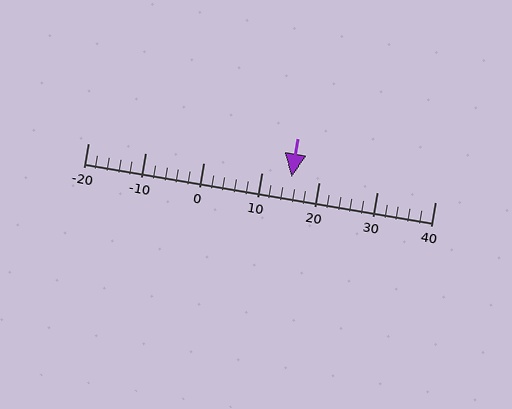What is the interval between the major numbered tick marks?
The major tick marks are spaced 10 units apart.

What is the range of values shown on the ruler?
The ruler shows values from -20 to 40.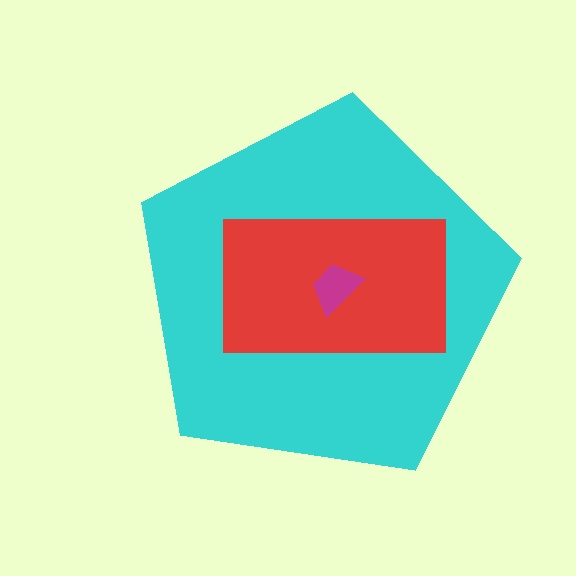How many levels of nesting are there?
3.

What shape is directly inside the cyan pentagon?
The red rectangle.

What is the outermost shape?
The cyan pentagon.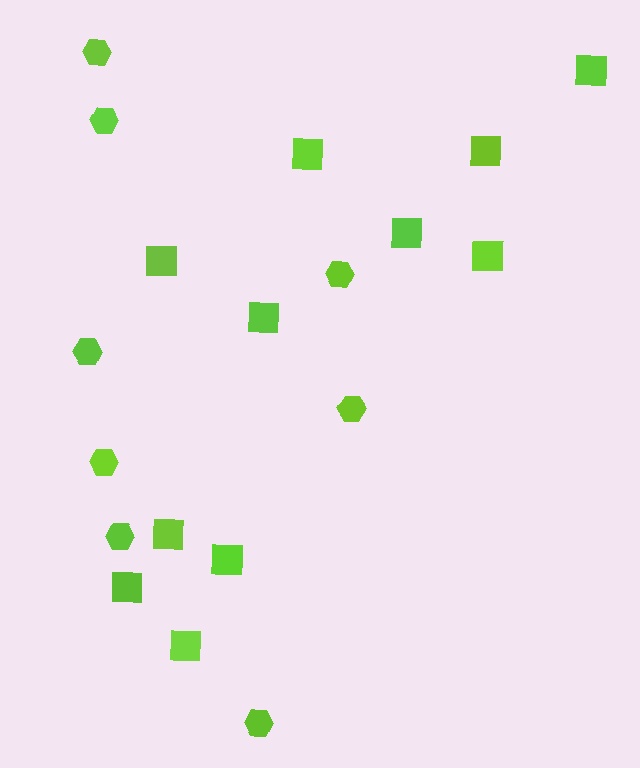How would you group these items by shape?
There are 2 groups: one group of hexagons (8) and one group of squares (11).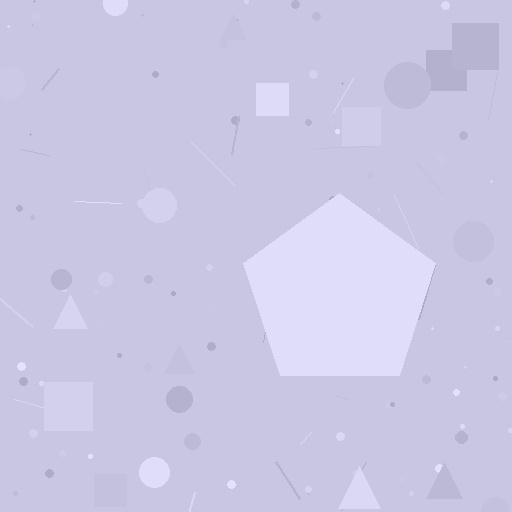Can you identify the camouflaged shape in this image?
The camouflaged shape is a pentagon.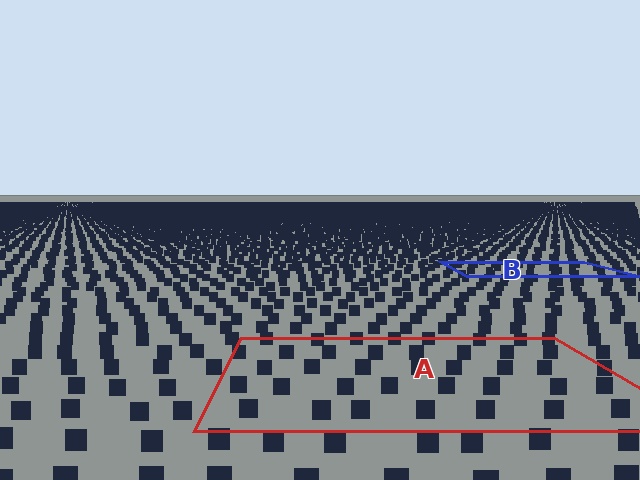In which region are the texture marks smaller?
The texture marks are smaller in region B, because it is farther away.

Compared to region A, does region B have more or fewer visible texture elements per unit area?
Region B has more texture elements per unit area — they are packed more densely because it is farther away.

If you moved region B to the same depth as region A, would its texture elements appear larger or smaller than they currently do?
They would appear larger. At a closer depth, the same texture elements are projected at a bigger on-screen size.